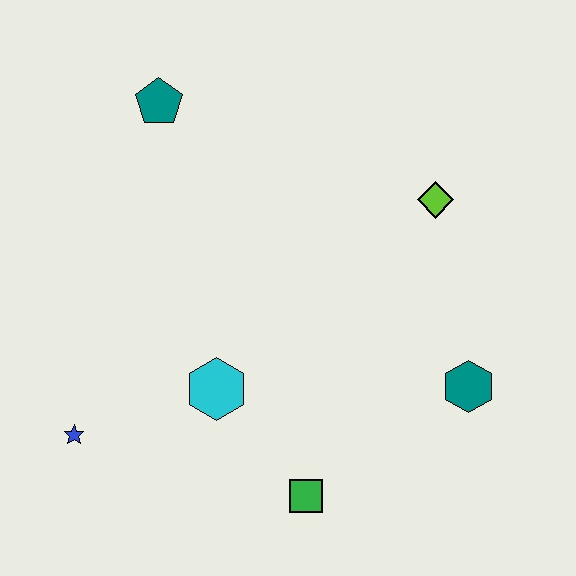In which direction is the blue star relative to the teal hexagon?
The blue star is to the left of the teal hexagon.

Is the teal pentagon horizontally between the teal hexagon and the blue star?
Yes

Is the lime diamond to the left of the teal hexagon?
Yes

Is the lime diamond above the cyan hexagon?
Yes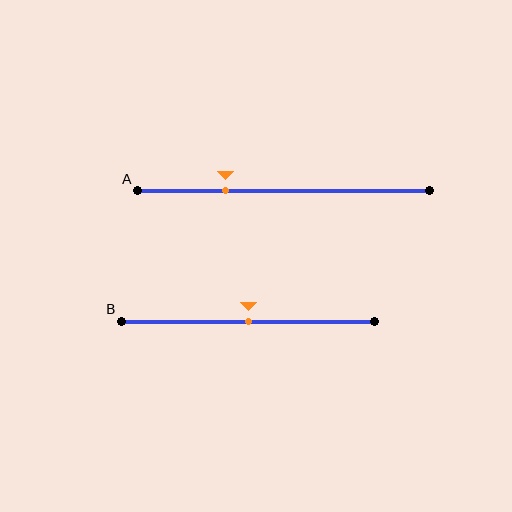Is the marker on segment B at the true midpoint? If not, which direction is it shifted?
Yes, the marker on segment B is at the true midpoint.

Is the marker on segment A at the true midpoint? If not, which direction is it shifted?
No, the marker on segment A is shifted to the left by about 20% of the segment length.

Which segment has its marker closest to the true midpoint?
Segment B has its marker closest to the true midpoint.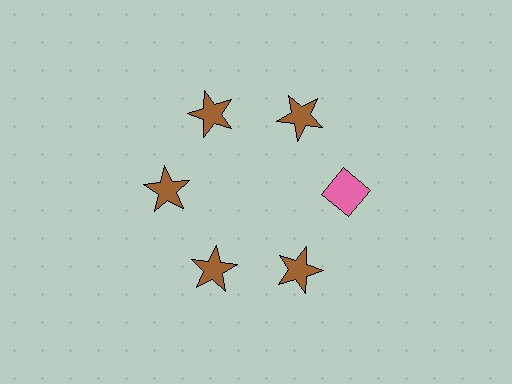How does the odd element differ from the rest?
It differs in both color (pink instead of brown) and shape (diamond instead of star).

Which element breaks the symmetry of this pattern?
The pink diamond at roughly the 3 o'clock position breaks the symmetry. All other shapes are brown stars.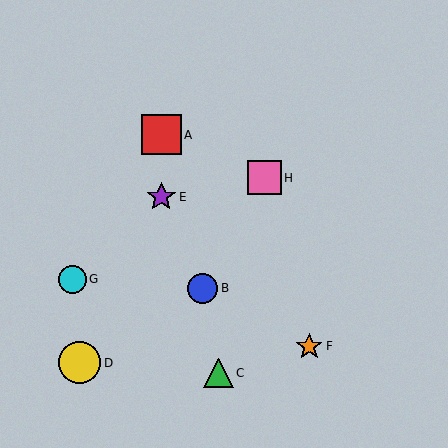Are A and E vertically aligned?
Yes, both are at x≈161.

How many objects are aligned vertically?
2 objects (A, E) are aligned vertically.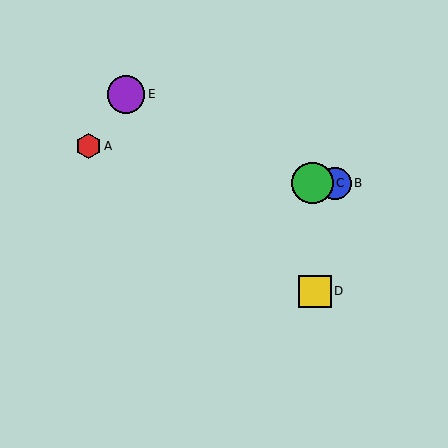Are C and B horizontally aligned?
Yes, both are at y≈183.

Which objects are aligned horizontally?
Objects B, C are aligned horizontally.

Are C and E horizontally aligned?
No, C is at y≈183 and E is at y≈94.